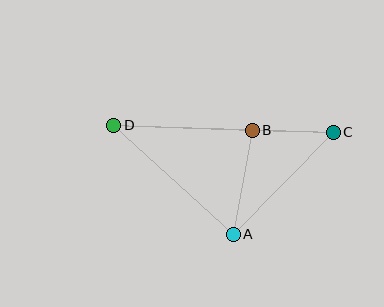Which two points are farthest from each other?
Points C and D are farthest from each other.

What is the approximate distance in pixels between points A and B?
The distance between A and B is approximately 106 pixels.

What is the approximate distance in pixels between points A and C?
The distance between A and C is approximately 143 pixels.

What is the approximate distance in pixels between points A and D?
The distance between A and D is approximately 162 pixels.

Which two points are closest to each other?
Points B and C are closest to each other.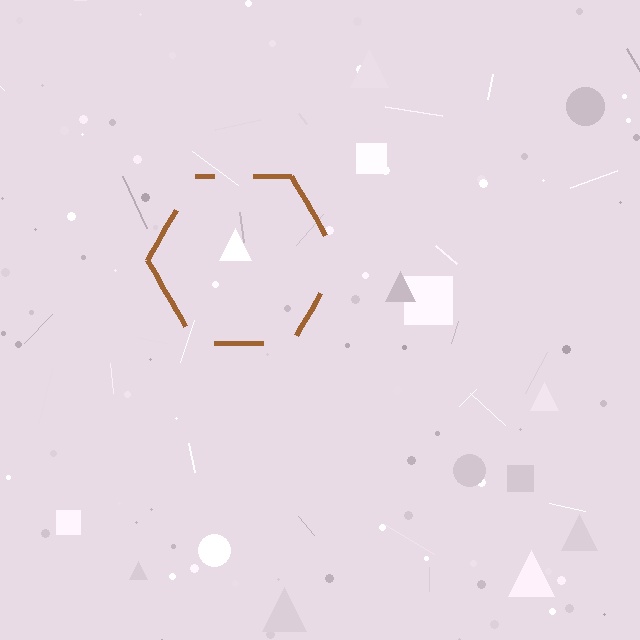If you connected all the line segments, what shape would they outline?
They would outline a hexagon.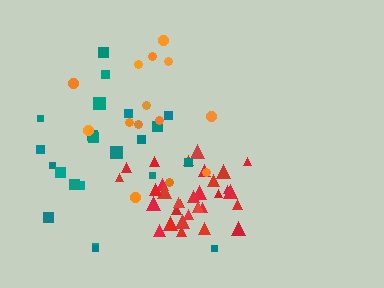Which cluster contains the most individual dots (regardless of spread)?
Red (33).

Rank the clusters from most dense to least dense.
red, orange, teal.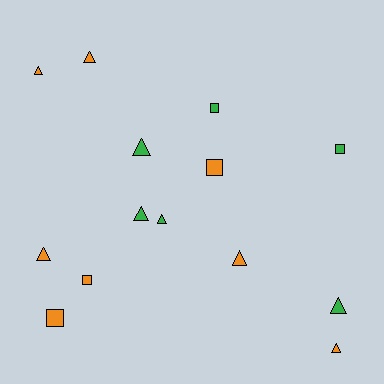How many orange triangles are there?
There are 5 orange triangles.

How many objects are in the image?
There are 14 objects.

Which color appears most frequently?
Orange, with 8 objects.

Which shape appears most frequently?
Triangle, with 9 objects.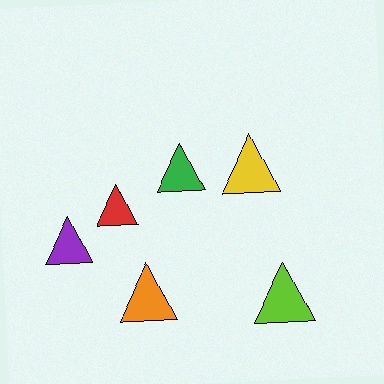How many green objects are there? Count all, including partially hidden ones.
There is 1 green object.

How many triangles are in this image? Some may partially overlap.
There are 6 triangles.